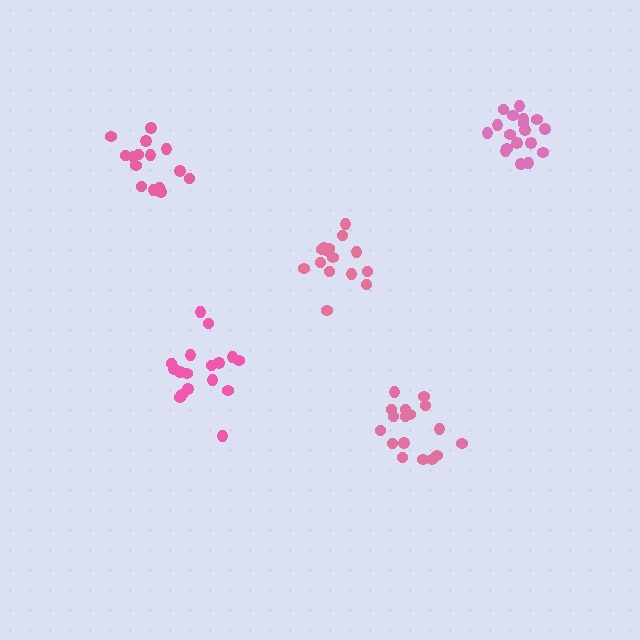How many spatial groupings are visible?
There are 5 spatial groupings.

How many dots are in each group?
Group 1: 18 dots, Group 2: 15 dots, Group 3: 17 dots, Group 4: 17 dots, Group 5: 15 dots (82 total).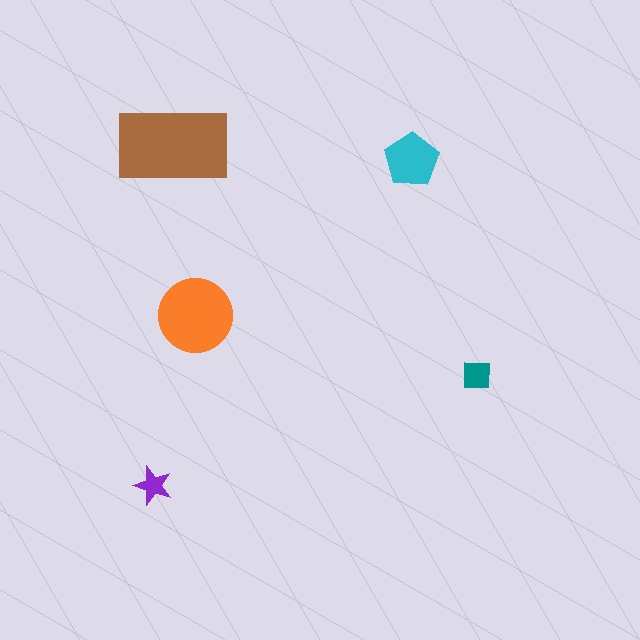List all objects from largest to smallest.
The brown rectangle, the orange circle, the cyan pentagon, the teal square, the purple star.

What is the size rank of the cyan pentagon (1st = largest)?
3rd.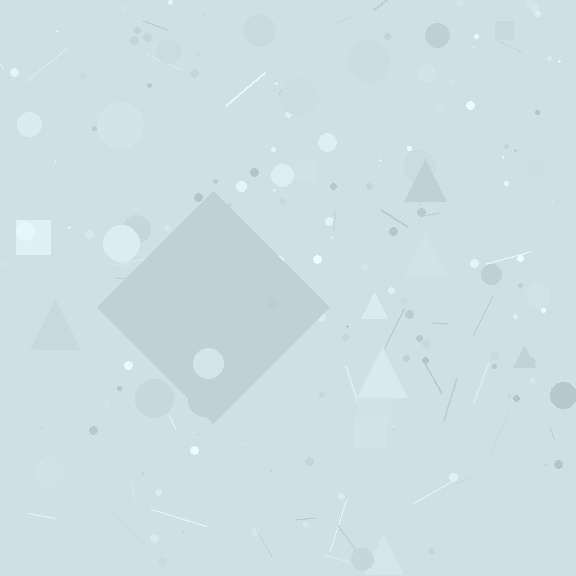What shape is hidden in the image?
A diamond is hidden in the image.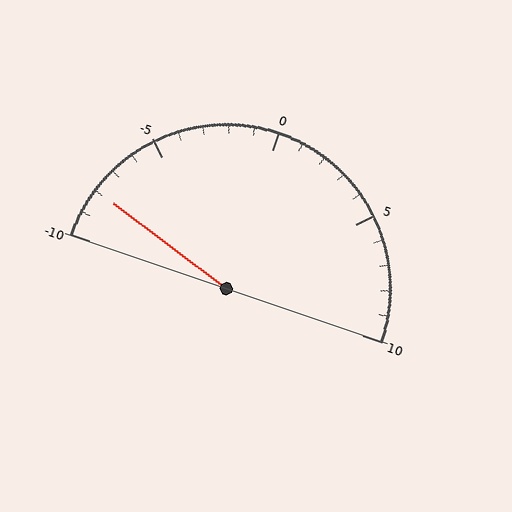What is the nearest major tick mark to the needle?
The nearest major tick mark is -10.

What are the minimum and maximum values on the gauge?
The gauge ranges from -10 to 10.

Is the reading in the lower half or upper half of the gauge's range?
The reading is in the lower half of the range (-10 to 10).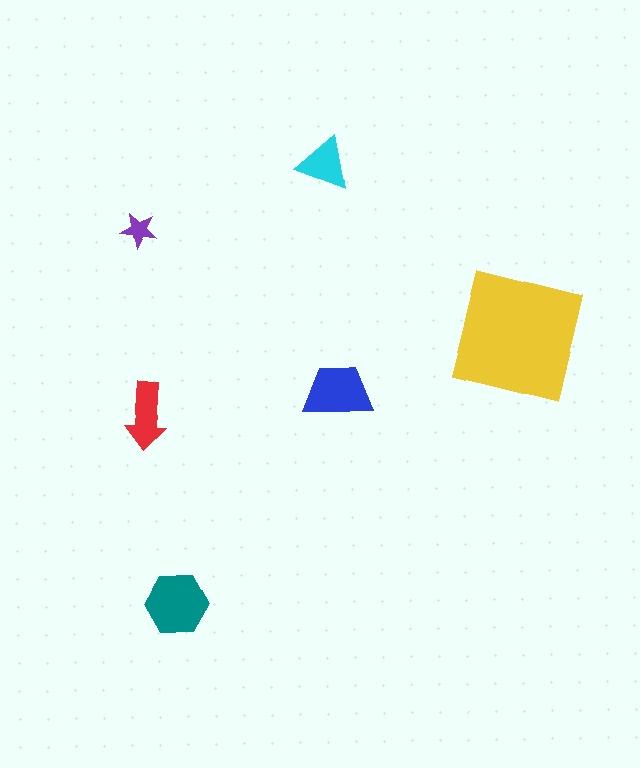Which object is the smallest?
The purple star.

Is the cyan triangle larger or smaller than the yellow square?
Smaller.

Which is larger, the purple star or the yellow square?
The yellow square.